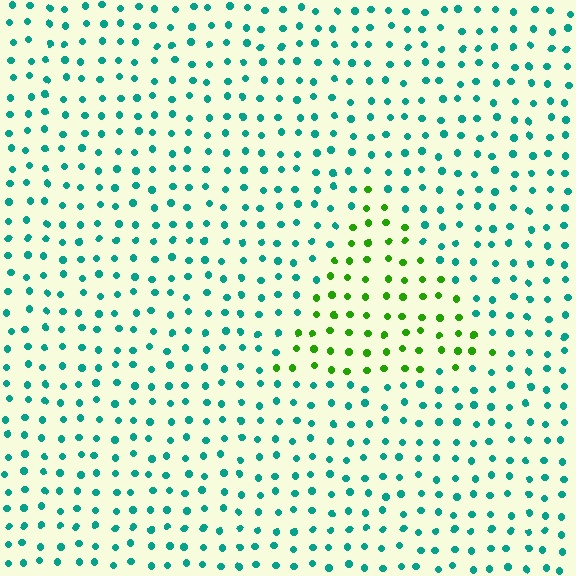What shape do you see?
I see a triangle.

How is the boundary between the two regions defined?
The boundary is defined purely by a slight shift in hue (about 62 degrees). Spacing, size, and orientation are identical on both sides.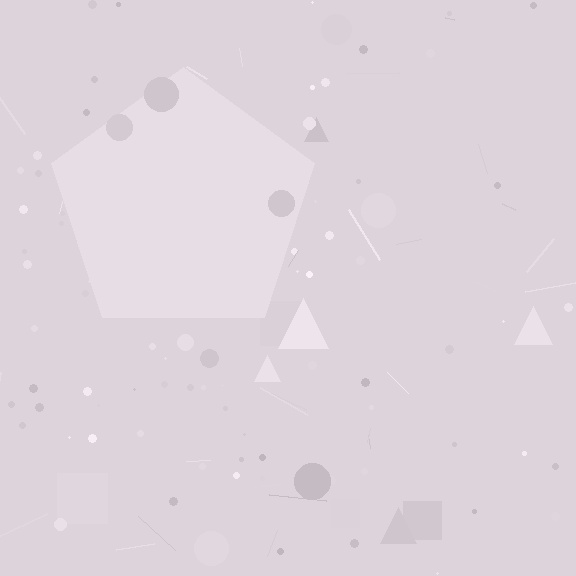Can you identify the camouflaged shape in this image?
The camouflaged shape is a pentagon.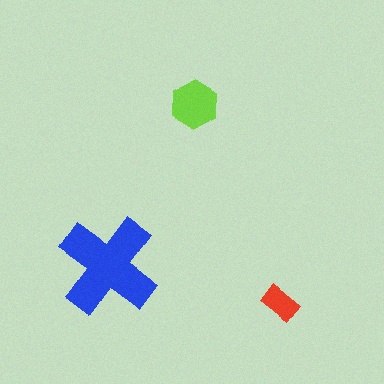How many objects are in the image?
There are 3 objects in the image.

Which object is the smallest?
The red rectangle.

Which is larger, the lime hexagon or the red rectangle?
The lime hexagon.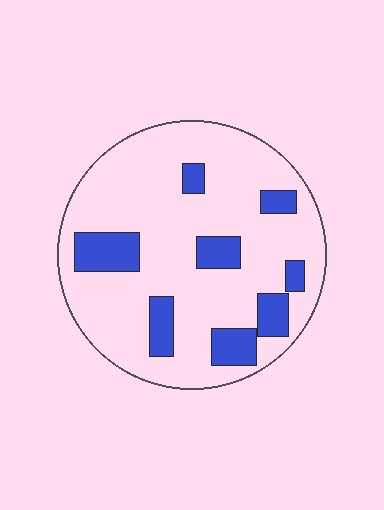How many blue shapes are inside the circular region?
8.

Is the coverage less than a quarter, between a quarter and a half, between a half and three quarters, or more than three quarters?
Less than a quarter.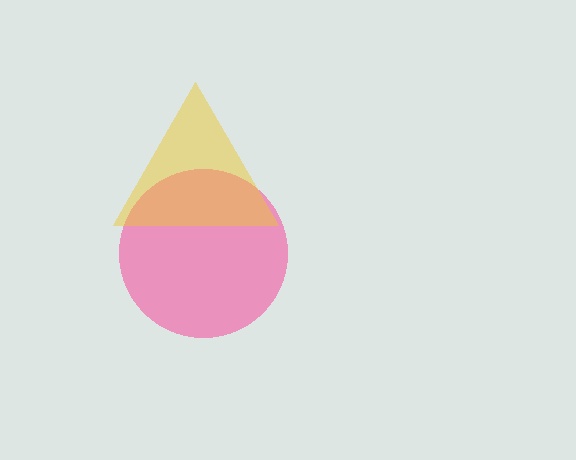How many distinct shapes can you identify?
There are 2 distinct shapes: a pink circle, a yellow triangle.